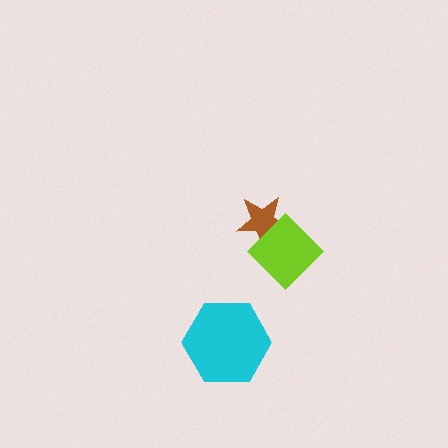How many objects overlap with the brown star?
1 object overlaps with the brown star.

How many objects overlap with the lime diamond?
1 object overlaps with the lime diamond.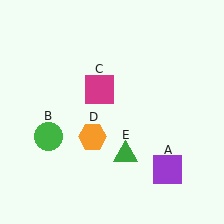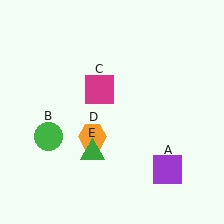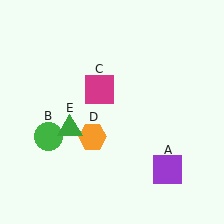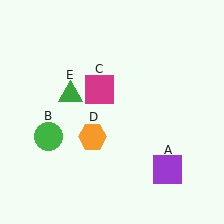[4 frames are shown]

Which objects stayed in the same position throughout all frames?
Purple square (object A) and green circle (object B) and magenta square (object C) and orange hexagon (object D) remained stationary.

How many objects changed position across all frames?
1 object changed position: green triangle (object E).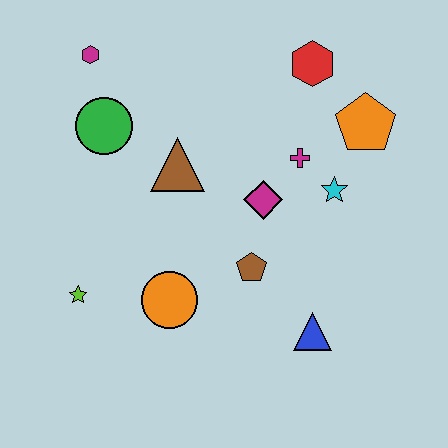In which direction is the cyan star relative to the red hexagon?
The cyan star is below the red hexagon.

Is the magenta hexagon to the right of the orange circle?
No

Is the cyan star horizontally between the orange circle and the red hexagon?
No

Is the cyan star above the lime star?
Yes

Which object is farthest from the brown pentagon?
The magenta hexagon is farthest from the brown pentagon.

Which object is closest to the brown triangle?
The green circle is closest to the brown triangle.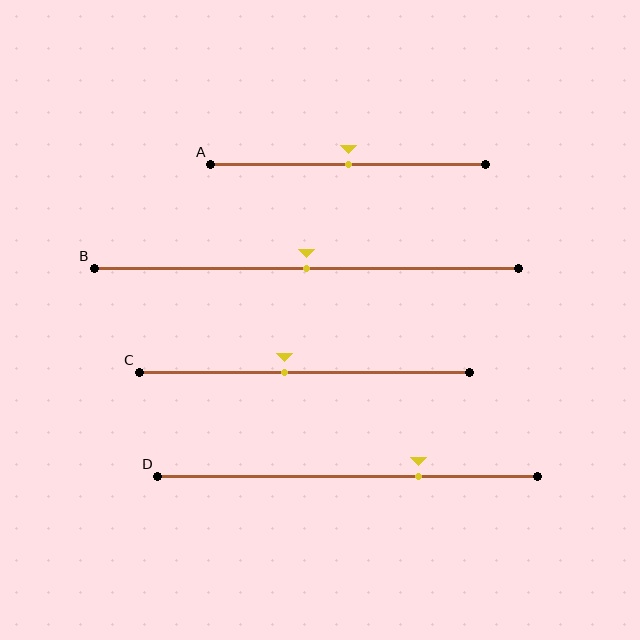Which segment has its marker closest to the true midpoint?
Segment A has its marker closest to the true midpoint.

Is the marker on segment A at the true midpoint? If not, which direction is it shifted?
Yes, the marker on segment A is at the true midpoint.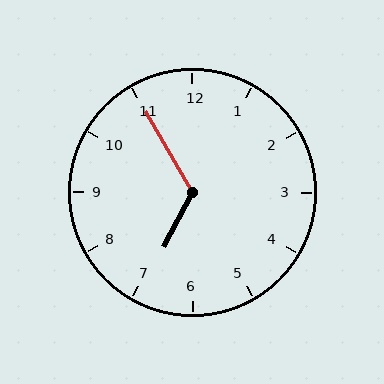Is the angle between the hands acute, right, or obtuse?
It is obtuse.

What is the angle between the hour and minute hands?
Approximately 122 degrees.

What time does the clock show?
6:55.